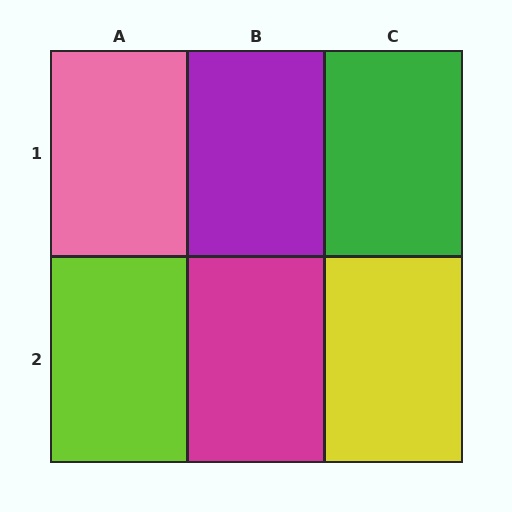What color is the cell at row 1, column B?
Purple.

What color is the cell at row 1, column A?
Pink.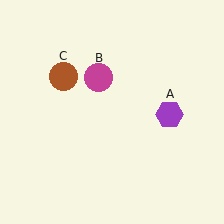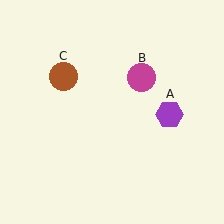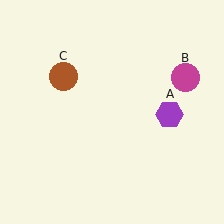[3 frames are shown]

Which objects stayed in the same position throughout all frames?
Purple hexagon (object A) and brown circle (object C) remained stationary.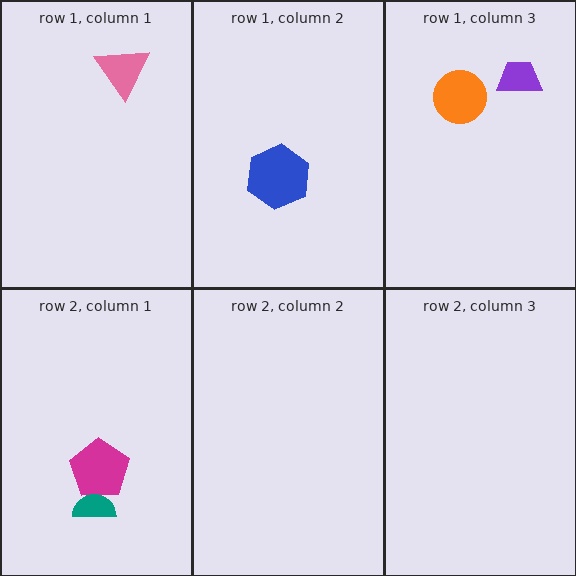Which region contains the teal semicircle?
The row 2, column 1 region.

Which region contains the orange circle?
The row 1, column 3 region.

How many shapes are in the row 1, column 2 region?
1.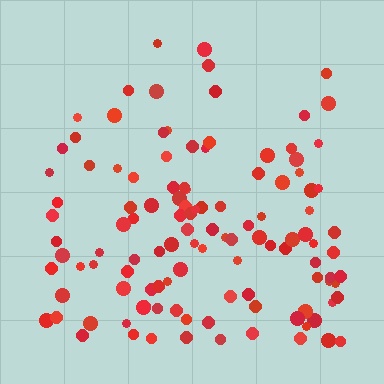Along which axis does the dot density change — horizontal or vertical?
Vertical.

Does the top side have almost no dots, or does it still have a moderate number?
Still a moderate number, just noticeably fewer than the bottom.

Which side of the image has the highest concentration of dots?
The bottom.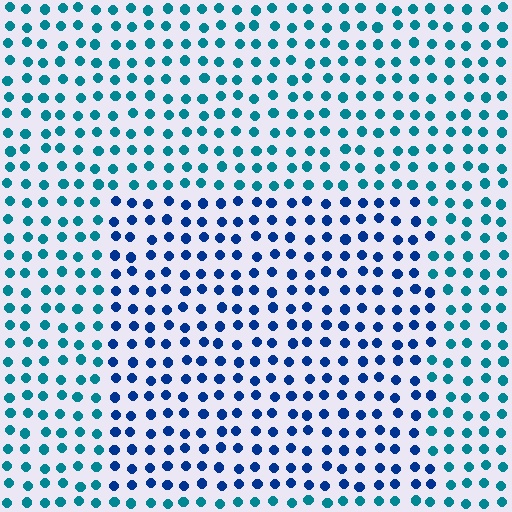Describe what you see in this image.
The image is filled with small teal elements in a uniform arrangement. A rectangle-shaped region is visible where the elements are tinted to a slightly different hue, forming a subtle color boundary.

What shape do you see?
I see a rectangle.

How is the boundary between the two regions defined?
The boundary is defined purely by a slight shift in hue (about 35 degrees). Spacing, size, and orientation are identical on both sides.